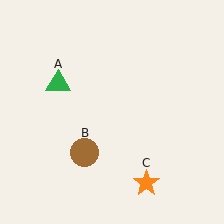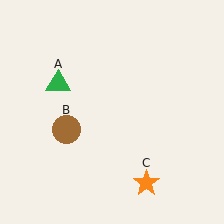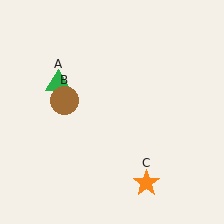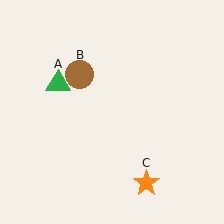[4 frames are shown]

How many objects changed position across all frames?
1 object changed position: brown circle (object B).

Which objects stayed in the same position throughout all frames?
Green triangle (object A) and orange star (object C) remained stationary.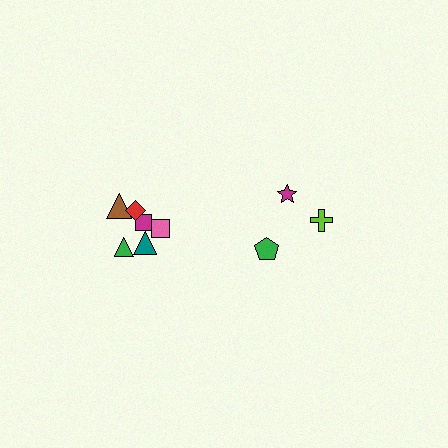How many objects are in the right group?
There are 3 objects.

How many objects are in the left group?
There are 6 objects.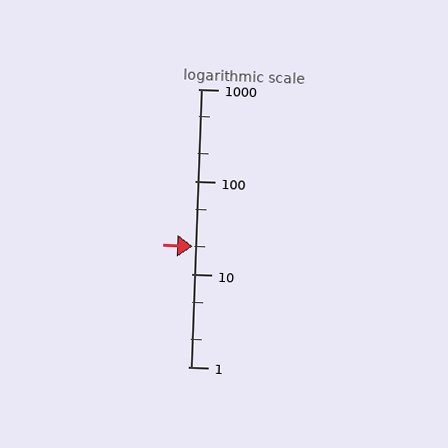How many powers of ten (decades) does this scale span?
The scale spans 3 decades, from 1 to 1000.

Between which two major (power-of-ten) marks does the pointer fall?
The pointer is between 10 and 100.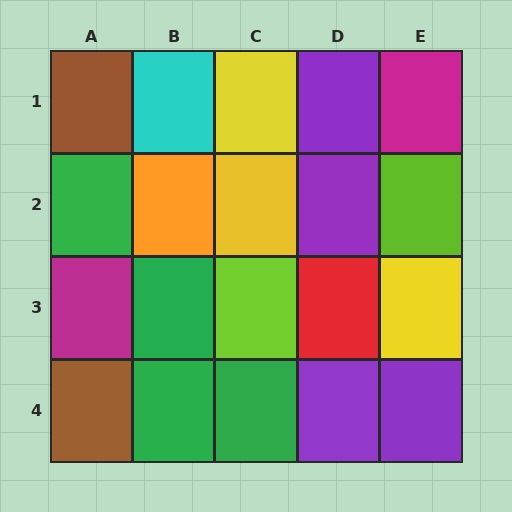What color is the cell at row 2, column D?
Purple.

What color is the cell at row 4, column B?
Green.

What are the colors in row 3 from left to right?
Magenta, green, lime, red, yellow.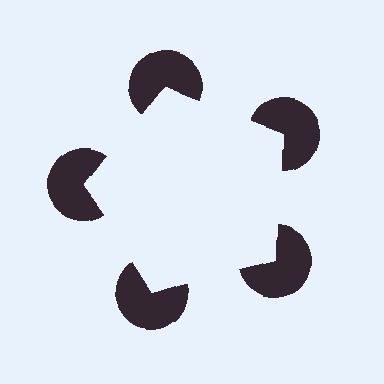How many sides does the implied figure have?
5 sides.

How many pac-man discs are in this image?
There are 5 — one at each vertex of the illusory pentagon.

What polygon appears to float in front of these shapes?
An illusory pentagon — its edges are inferred from the aligned wedge cuts in the pac-man discs, not physically drawn.